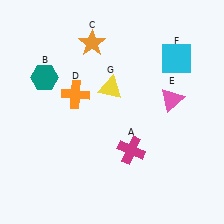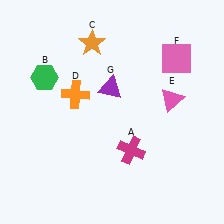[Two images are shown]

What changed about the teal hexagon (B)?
In Image 1, B is teal. In Image 2, it changed to green.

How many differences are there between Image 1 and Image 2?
There are 3 differences between the two images.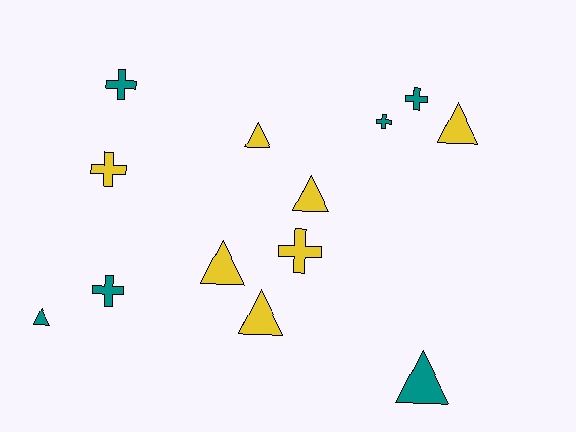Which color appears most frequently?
Yellow, with 7 objects.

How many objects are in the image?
There are 13 objects.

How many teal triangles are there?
There are 2 teal triangles.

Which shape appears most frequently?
Triangle, with 7 objects.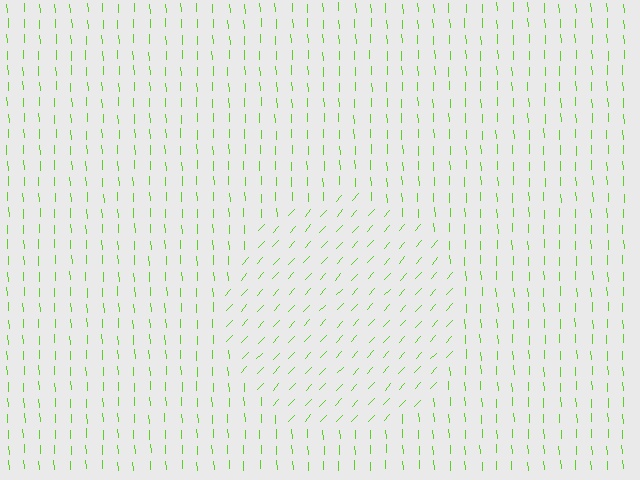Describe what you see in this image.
The image is filled with small lime line segments. A circle region in the image has lines oriented differently from the surrounding lines, creating a visible texture boundary.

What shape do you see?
I see a circle.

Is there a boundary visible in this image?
Yes, there is a texture boundary formed by a change in line orientation.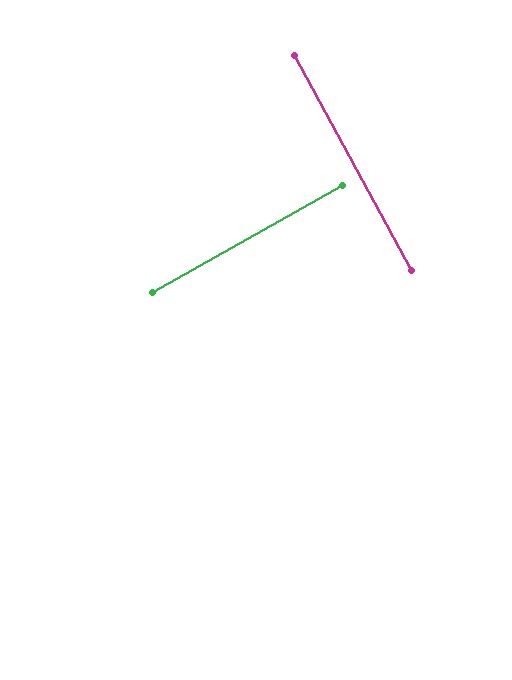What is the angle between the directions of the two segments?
Approximately 89 degrees.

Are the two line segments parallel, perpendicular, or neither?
Perpendicular — they meet at approximately 89°.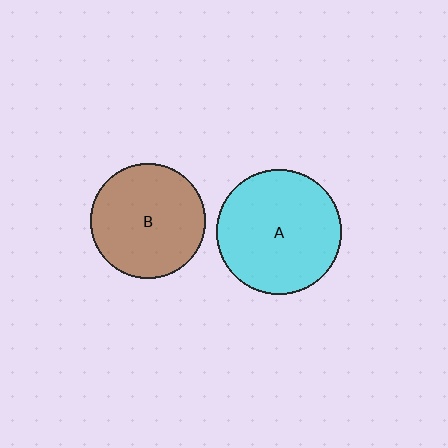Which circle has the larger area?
Circle A (cyan).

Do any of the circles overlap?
No, none of the circles overlap.